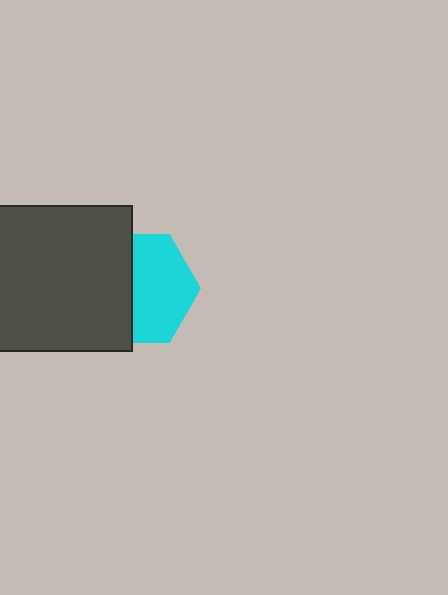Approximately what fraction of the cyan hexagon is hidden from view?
Roughly 45% of the cyan hexagon is hidden behind the dark gray square.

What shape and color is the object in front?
The object in front is a dark gray square.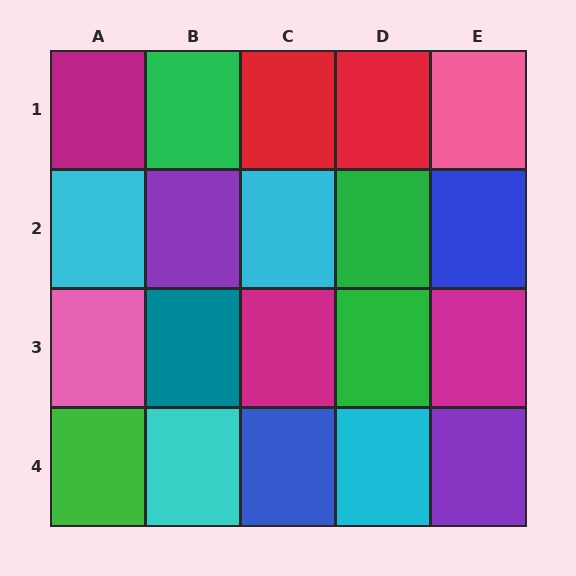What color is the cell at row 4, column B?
Cyan.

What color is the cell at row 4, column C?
Blue.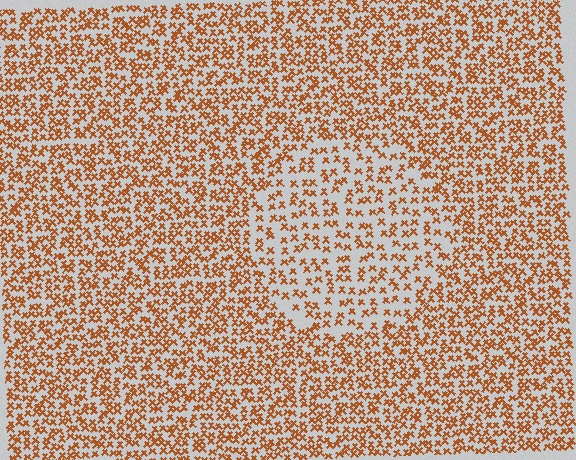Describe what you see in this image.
The image contains small brown elements arranged at two different densities. A circle-shaped region is visible where the elements are less densely packed than the surrounding area.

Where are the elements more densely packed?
The elements are more densely packed outside the circle boundary.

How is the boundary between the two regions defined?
The boundary is defined by a change in element density (approximately 1.8x ratio). All elements are the same color, size, and shape.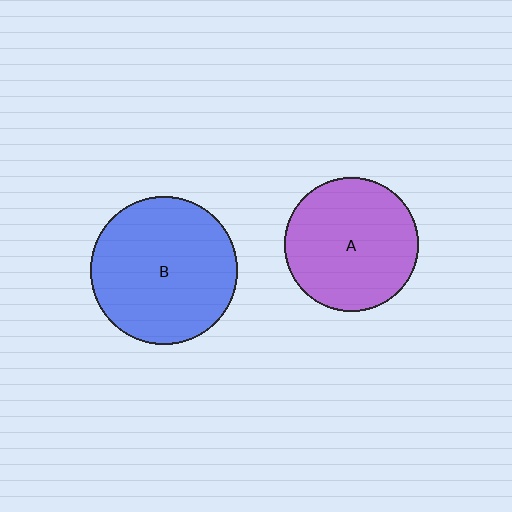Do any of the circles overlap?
No, none of the circles overlap.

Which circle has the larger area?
Circle B (blue).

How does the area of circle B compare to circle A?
Approximately 1.2 times.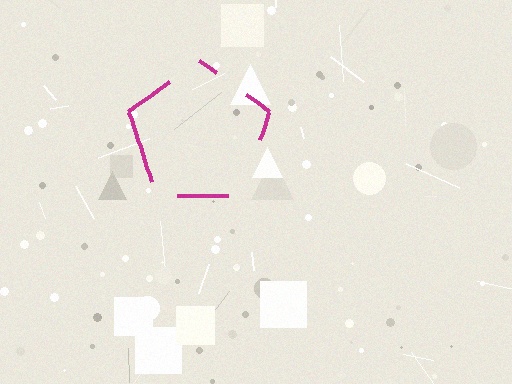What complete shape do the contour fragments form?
The contour fragments form a pentagon.